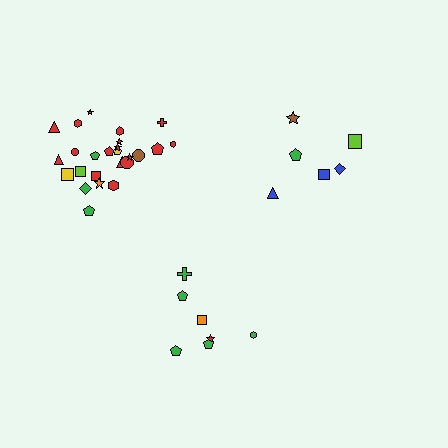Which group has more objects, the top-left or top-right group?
The top-left group.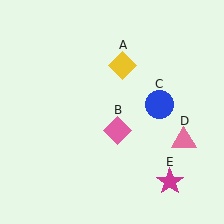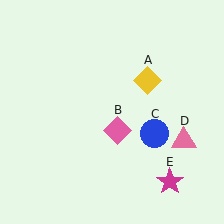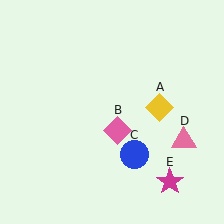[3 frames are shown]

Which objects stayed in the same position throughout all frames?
Pink diamond (object B) and pink triangle (object D) and magenta star (object E) remained stationary.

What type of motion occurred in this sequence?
The yellow diamond (object A), blue circle (object C) rotated clockwise around the center of the scene.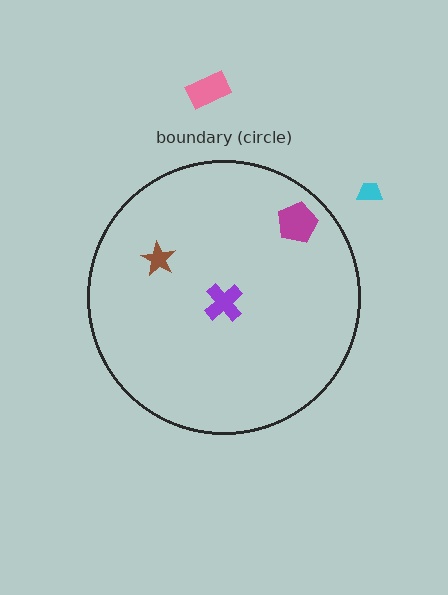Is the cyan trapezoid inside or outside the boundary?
Outside.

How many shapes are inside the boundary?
3 inside, 2 outside.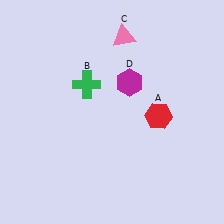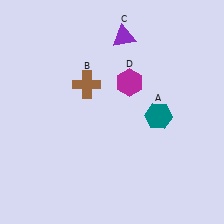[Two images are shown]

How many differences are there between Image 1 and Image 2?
There are 3 differences between the two images.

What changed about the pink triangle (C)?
In Image 1, C is pink. In Image 2, it changed to purple.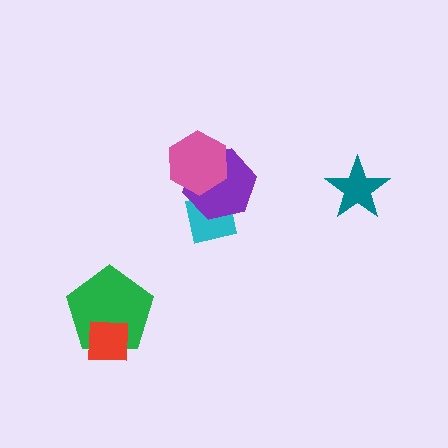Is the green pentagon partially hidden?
Yes, it is partially covered by another shape.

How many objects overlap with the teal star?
0 objects overlap with the teal star.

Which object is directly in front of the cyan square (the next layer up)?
The purple hexagon is directly in front of the cyan square.